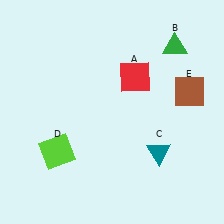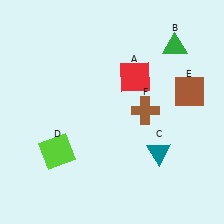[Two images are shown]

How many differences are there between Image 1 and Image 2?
There is 1 difference between the two images.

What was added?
A brown cross (F) was added in Image 2.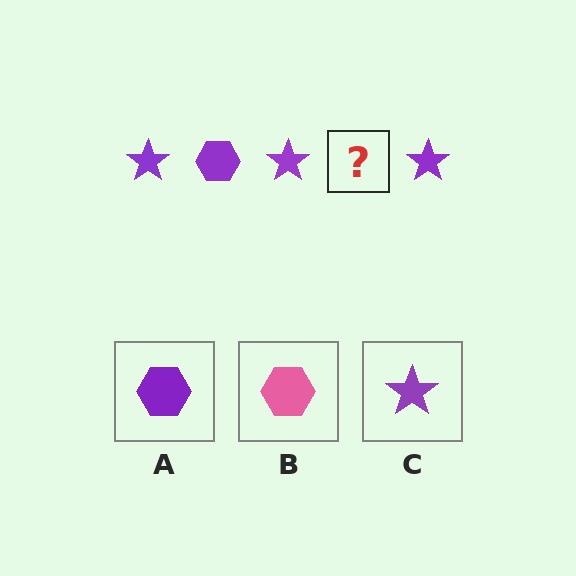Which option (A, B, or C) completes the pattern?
A.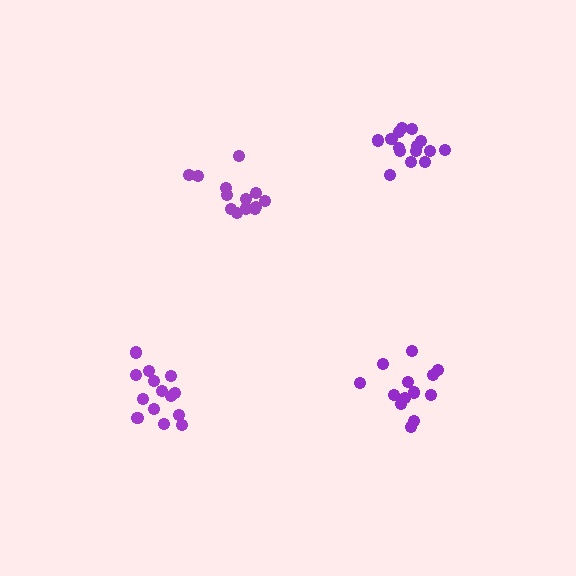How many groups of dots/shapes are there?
There are 4 groups.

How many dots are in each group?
Group 1: 15 dots, Group 2: 13 dots, Group 3: 14 dots, Group 4: 13 dots (55 total).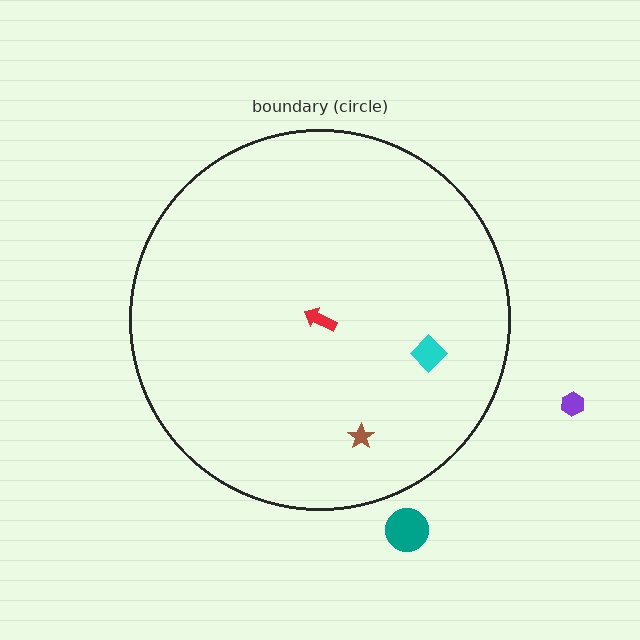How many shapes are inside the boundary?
3 inside, 2 outside.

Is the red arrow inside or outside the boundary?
Inside.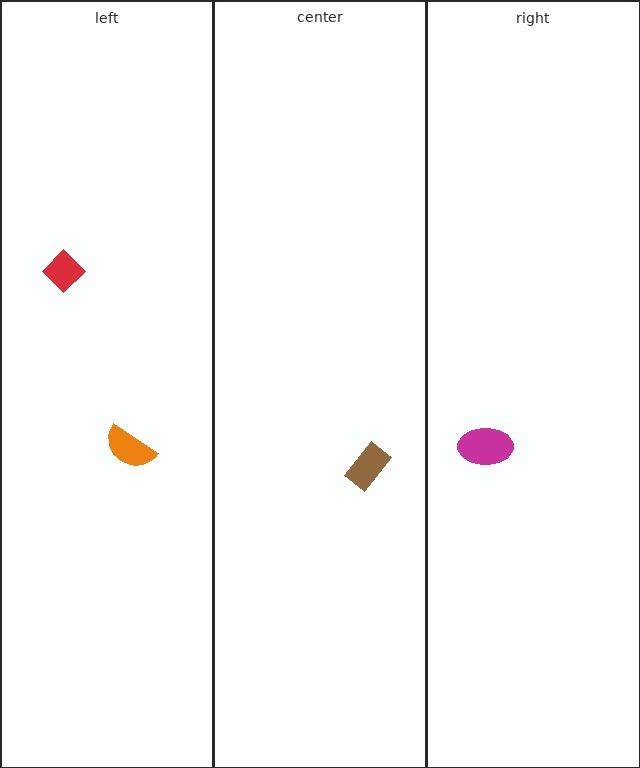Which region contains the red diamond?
The left region.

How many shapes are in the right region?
1.